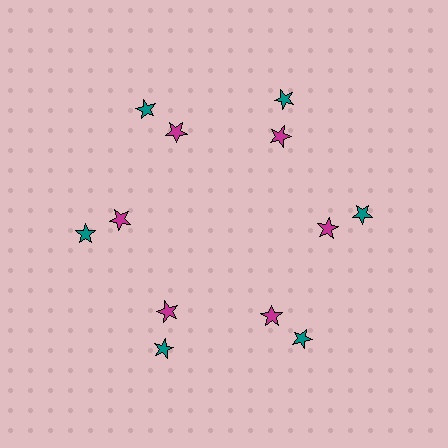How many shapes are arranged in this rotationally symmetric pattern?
There are 12 shapes, arranged in 6 groups of 2.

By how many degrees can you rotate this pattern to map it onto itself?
The pattern maps onto itself every 60 degrees of rotation.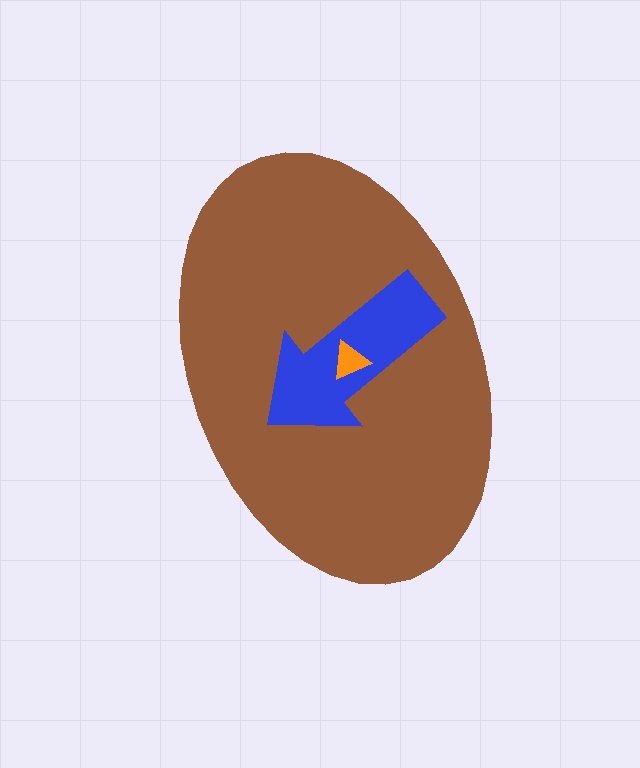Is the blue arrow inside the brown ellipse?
Yes.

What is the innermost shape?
The orange triangle.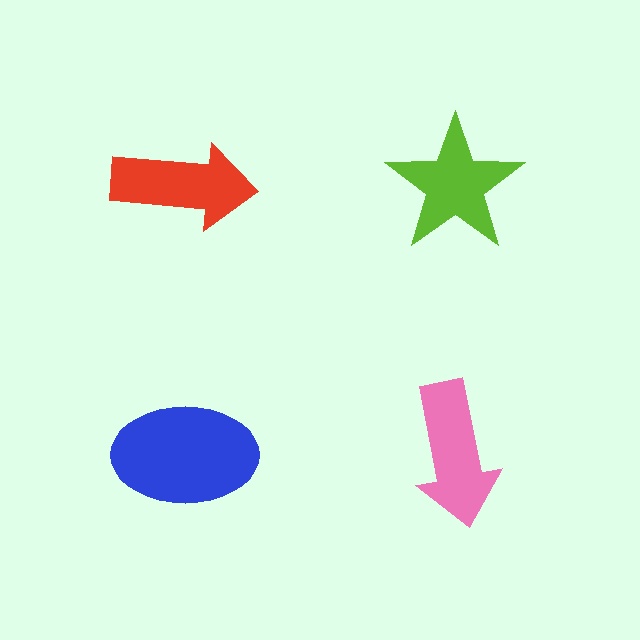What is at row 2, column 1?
A blue ellipse.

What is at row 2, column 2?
A pink arrow.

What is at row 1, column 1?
A red arrow.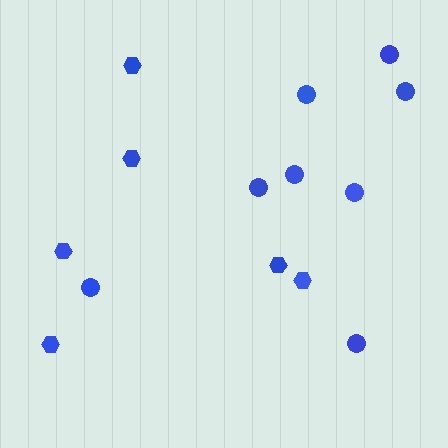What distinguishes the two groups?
There are 2 groups: one group of hexagons (6) and one group of circles (8).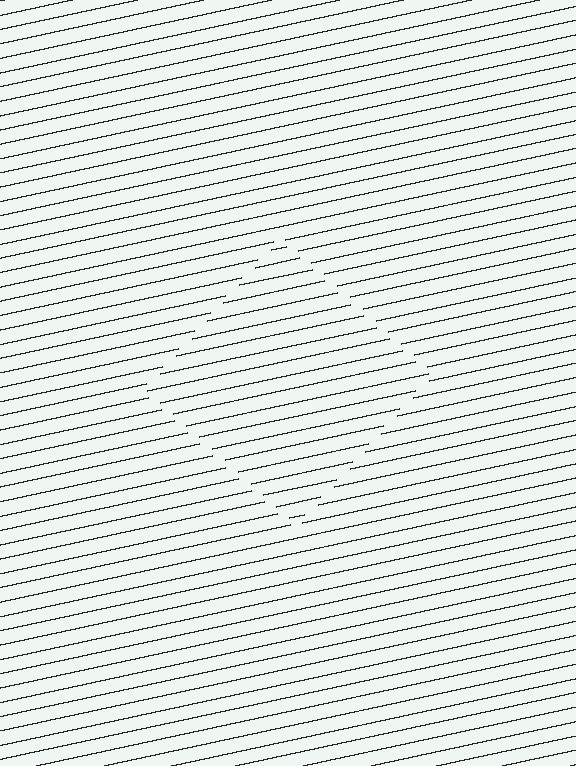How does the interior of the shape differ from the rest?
The interior of the shape contains the same grating, shifted by half a period — the contour is defined by the phase discontinuity where line-ends from the inner and outer gratings abut.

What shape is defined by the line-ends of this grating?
An illusory square. The interior of the shape contains the same grating, shifted by half a period — the contour is defined by the phase discontinuity where line-ends from the inner and outer gratings abut.